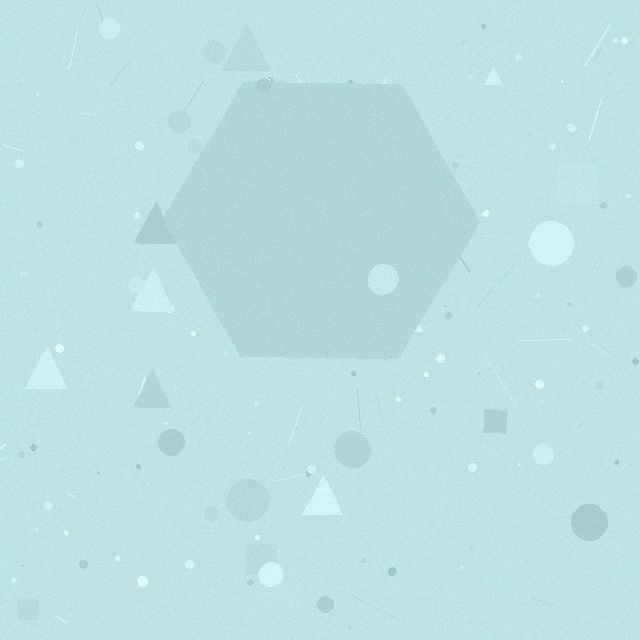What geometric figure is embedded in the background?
A hexagon is embedded in the background.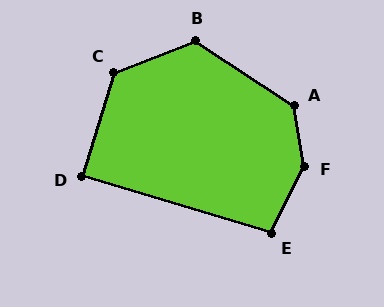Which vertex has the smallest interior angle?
D, at approximately 90 degrees.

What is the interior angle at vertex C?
Approximately 128 degrees (obtuse).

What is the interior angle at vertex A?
Approximately 133 degrees (obtuse).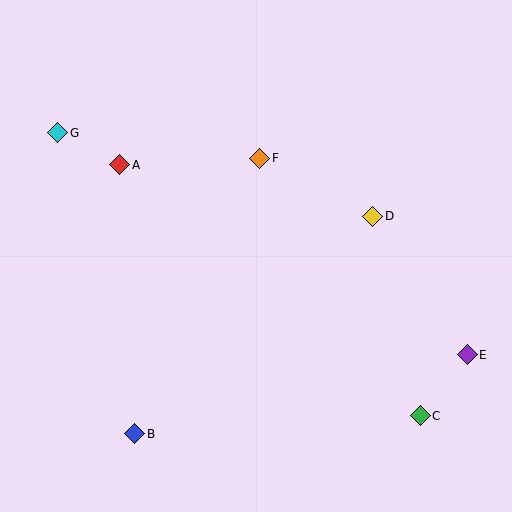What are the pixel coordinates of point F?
Point F is at (260, 158).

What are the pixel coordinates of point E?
Point E is at (467, 355).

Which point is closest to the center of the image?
Point F at (260, 158) is closest to the center.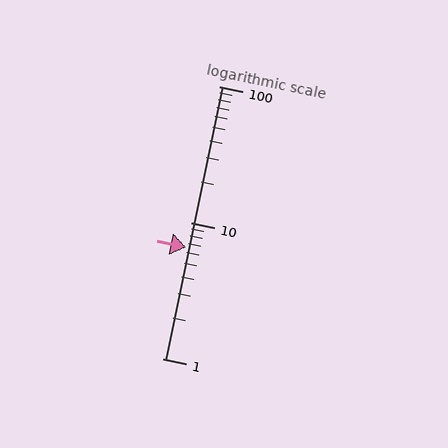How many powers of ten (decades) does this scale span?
The scale spans 2 decades, from 1 to 100.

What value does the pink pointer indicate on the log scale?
The pointer indicates approximately 6.6.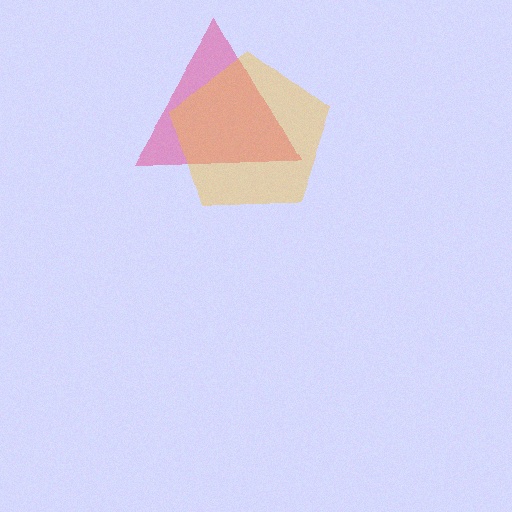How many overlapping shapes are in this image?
There are 2 overlapping shapes in the image.